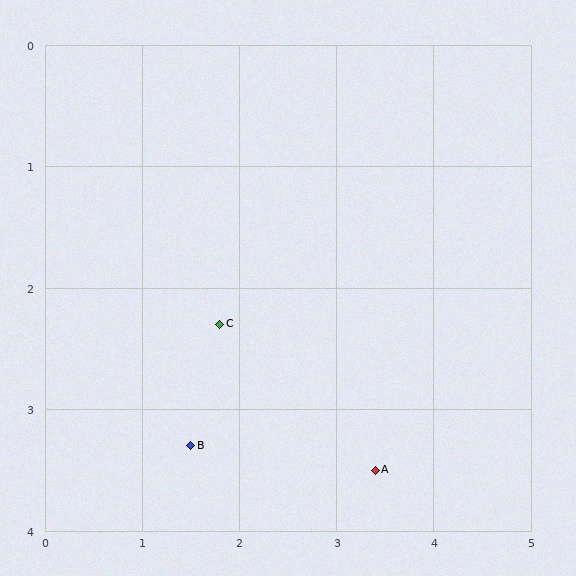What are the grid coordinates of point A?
Point A is at approximately (3.4, 3.5).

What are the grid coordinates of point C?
Point C is at approximately (1.8, 2.3).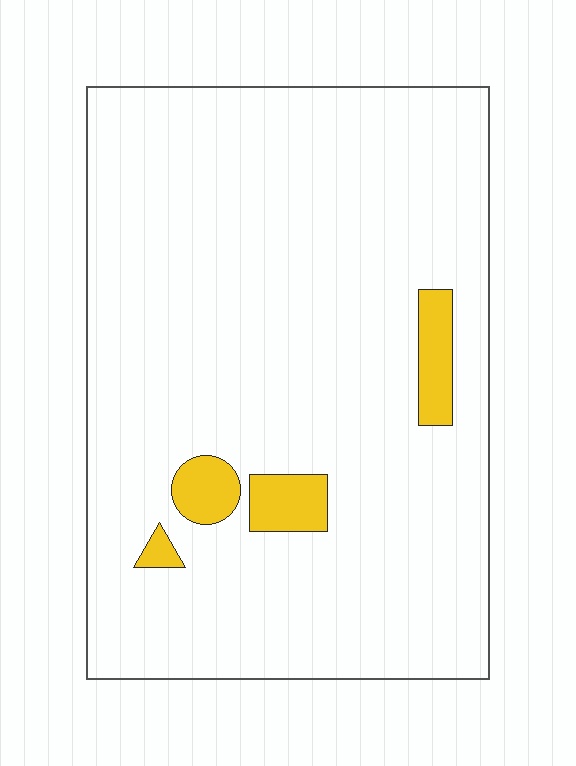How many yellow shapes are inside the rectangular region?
4.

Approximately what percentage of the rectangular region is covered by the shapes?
Approximately 5%.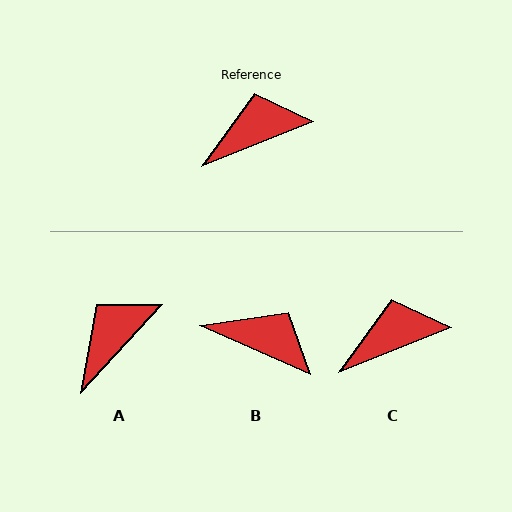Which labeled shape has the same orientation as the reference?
C.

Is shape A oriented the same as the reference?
No, it is off by about 25 degrees.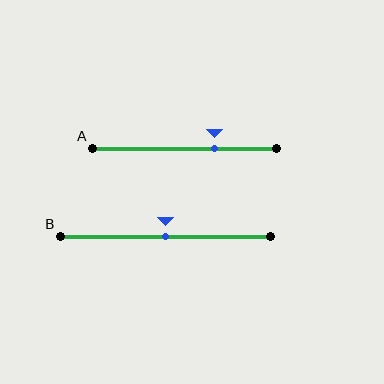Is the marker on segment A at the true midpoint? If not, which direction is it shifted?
No, the marker on segment A is shifted to the right by about 17% of the segment length.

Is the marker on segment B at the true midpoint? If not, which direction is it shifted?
Yes, the marker on segment B is at the true midpoint.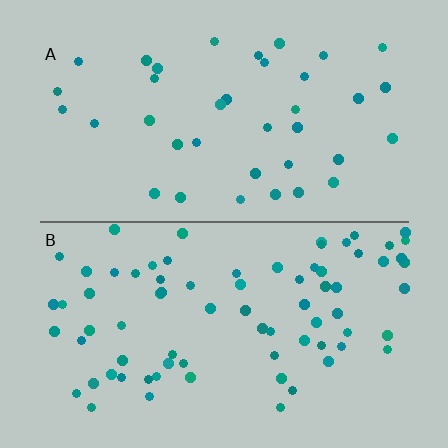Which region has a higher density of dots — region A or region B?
B (the bottom).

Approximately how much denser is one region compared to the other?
Approximately 2.0× — region B over region A.